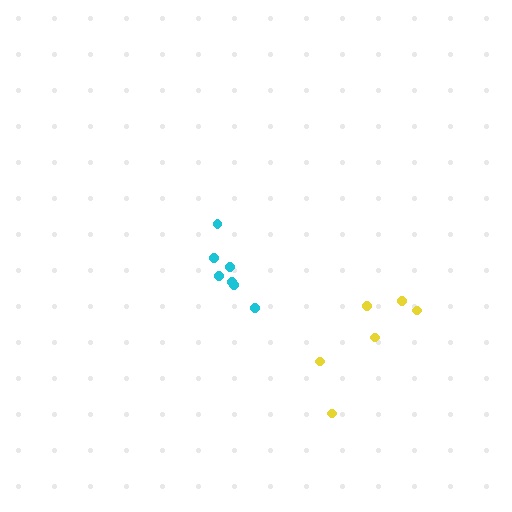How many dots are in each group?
Group 1: 7 dots, Group 2: 6 dots (13 total).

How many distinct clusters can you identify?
There are 2 distinct clusters.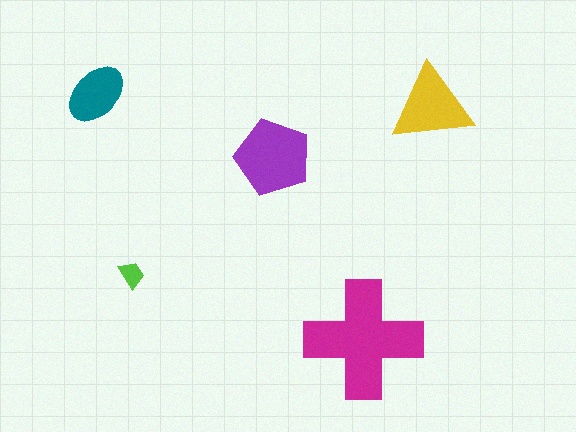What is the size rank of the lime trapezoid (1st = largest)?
5th.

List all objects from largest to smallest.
The magenta cross, the purple pentagon, the yellow triangle, the teal ellipse, the lime trapezoid.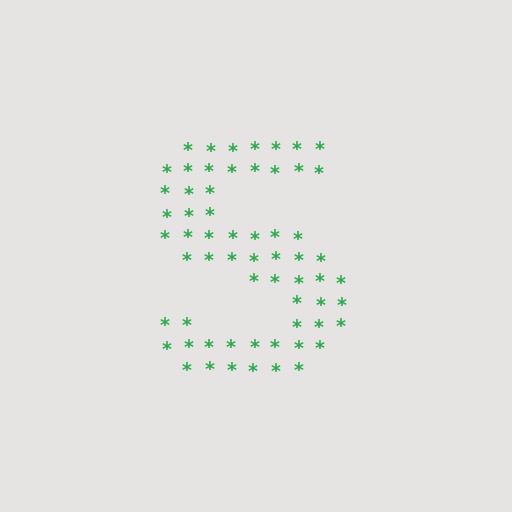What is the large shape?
The large shape is the letter S.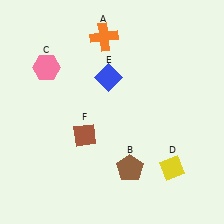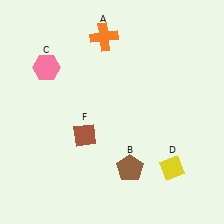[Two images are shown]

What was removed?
The blue diamond (E) was removed in Image 2.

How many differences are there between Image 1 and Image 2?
There is 1 difference between the two images.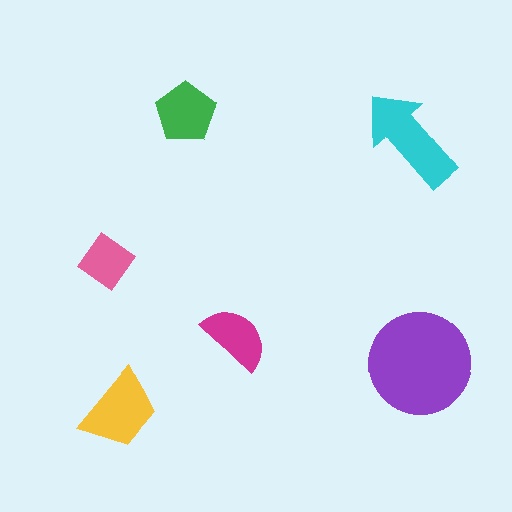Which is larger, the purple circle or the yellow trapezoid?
The purple circle.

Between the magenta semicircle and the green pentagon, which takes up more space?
The green pentagon.